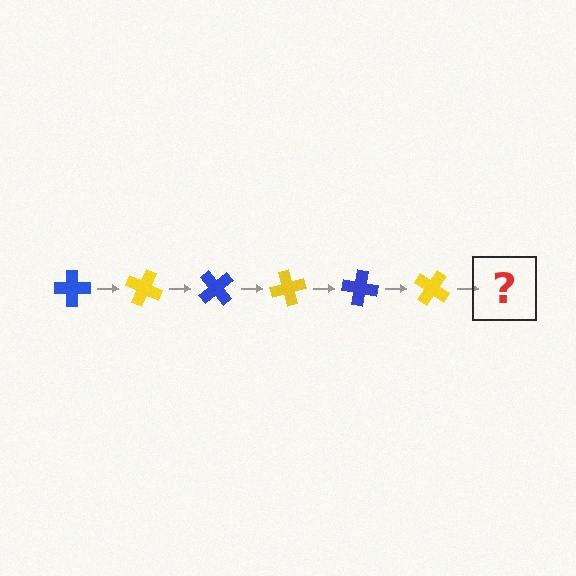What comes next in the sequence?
The next element should be a blue cross, rotated 150 degrees from the start.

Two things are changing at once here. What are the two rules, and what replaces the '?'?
The two rules are that it rotates 25 degrees each step and the color cycles through blue and yellow. The '?' should be a blue cross, rotated 150 degrees from the start.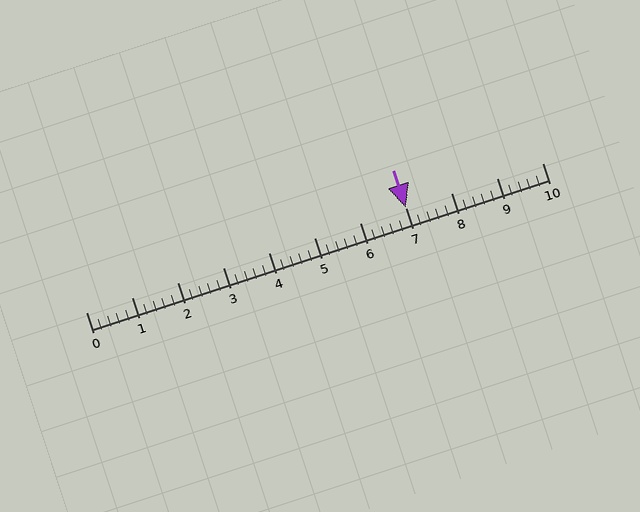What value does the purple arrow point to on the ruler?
The purple arrow points to approximately 7.0.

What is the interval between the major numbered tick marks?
The major tick marks are spaced 1 units apart.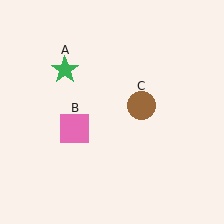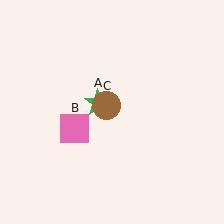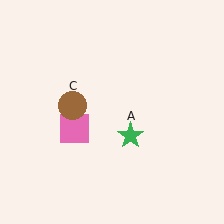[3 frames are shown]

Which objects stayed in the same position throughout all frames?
Pink square (object B) remained stationary.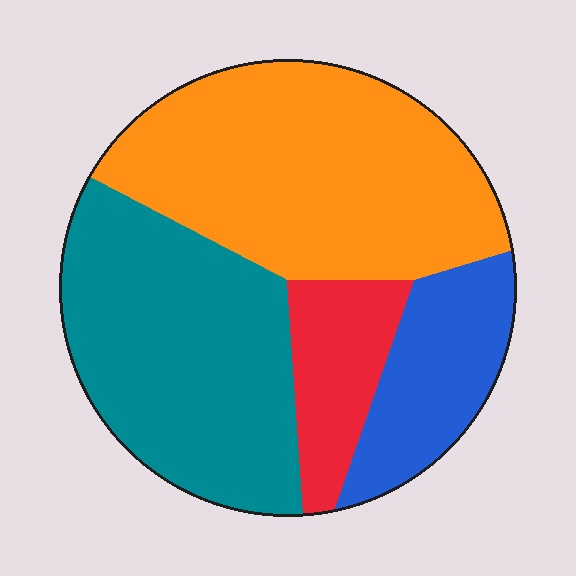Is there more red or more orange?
Orange.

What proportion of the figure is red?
Red takes up less than a sixth of the figure.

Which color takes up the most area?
Orange, at roughly 40%.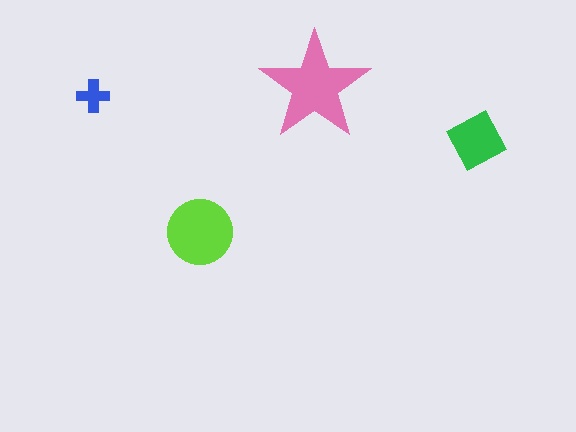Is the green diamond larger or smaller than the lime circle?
Smaller.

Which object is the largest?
The pink star.